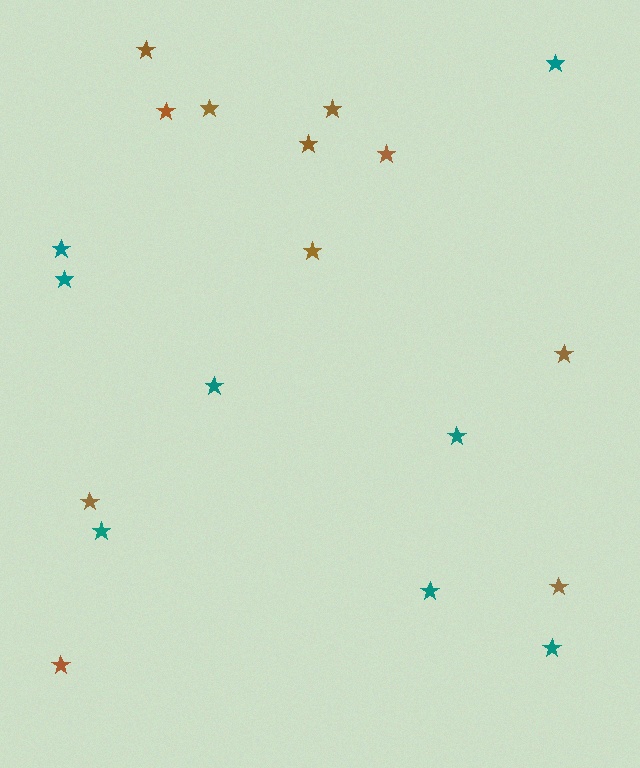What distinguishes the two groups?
There are 2 groups: one group of teal stars (8) and one group of brown stars (11).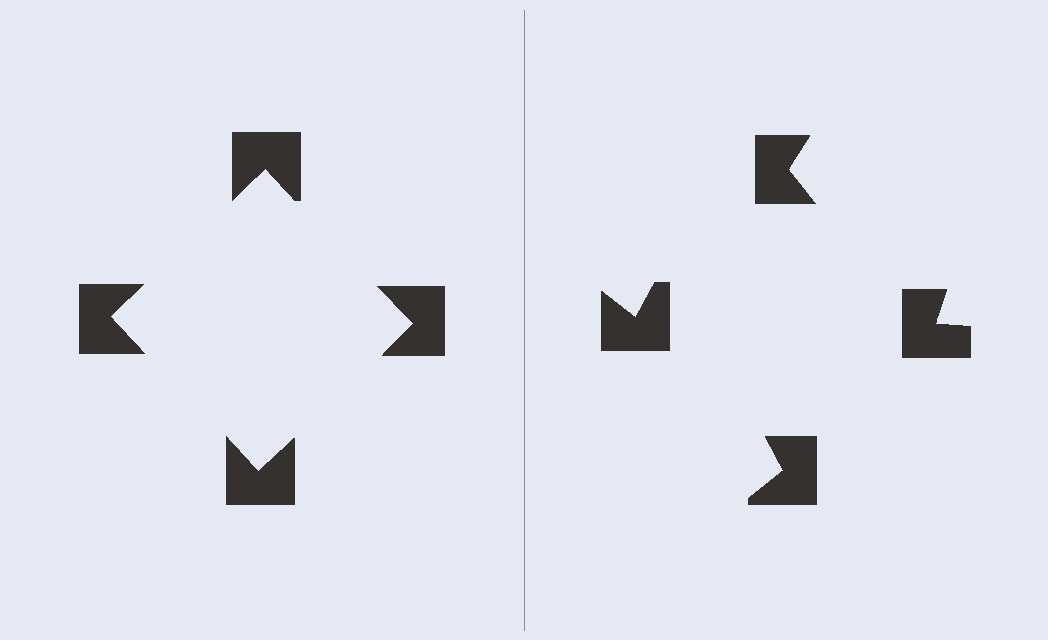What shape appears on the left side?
An illusory square.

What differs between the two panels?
The notched squares are positioned identically on both sides; only the wedge orientations differ. On the left they align to a square; on the right they are misaligned.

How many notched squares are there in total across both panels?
8 — 4 on each side.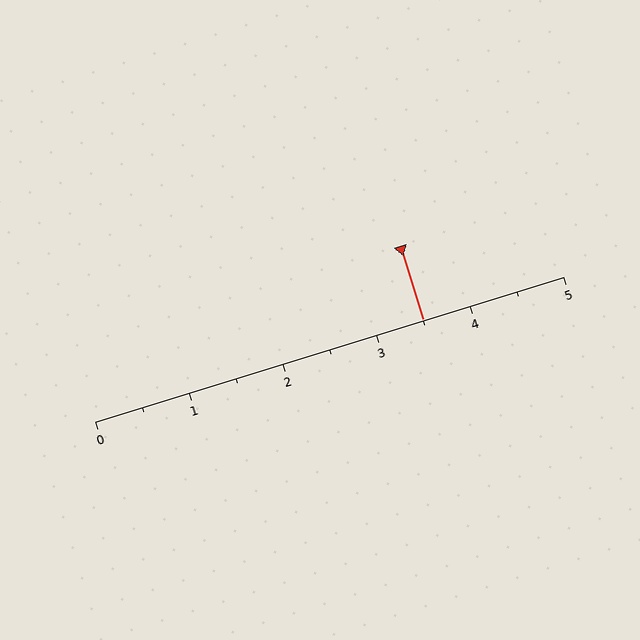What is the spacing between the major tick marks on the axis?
The major ticks are spaced 1 apart.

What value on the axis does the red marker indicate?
The marker indicates approximately 3.5.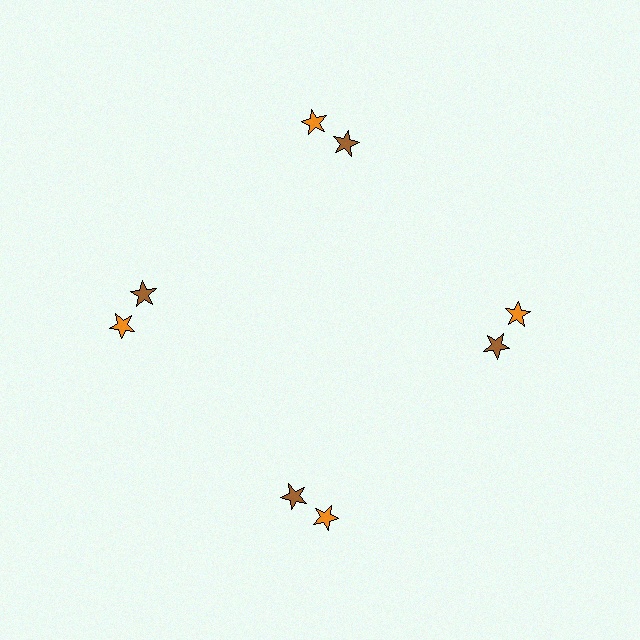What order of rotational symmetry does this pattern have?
This pattern has 4-fold rotational symmetry.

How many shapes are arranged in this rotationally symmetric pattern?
There are 8 shapes, arranged in 4 groups of 2.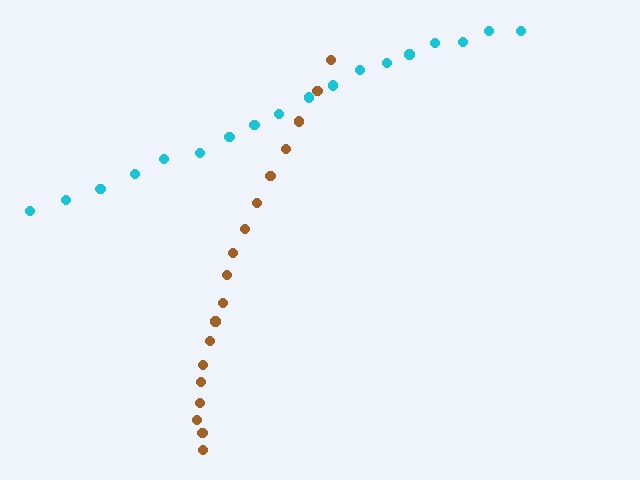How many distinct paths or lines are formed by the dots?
There are 2 distinct paths.